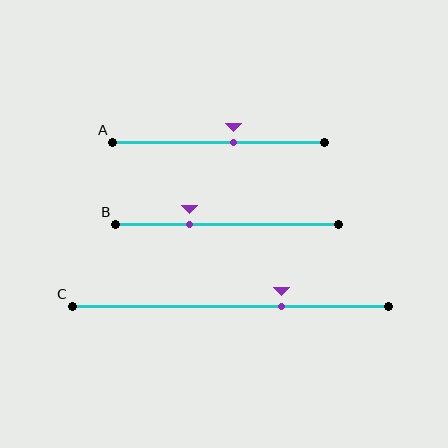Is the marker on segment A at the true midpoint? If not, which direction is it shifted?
No, the marker on segment A is shifted to the right by about 7% of the segment length.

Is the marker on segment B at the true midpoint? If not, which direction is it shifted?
No, the marker on segment B is shifted to the left by about 17% of the segment length.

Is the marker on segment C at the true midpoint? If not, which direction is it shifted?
No, the marker on segment C is shifted to the right by about 16% of the segment length.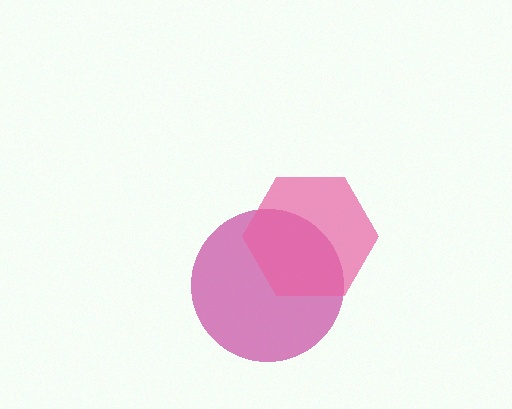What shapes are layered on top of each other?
The layered shapes are: a magenta circle, a pink hexagon.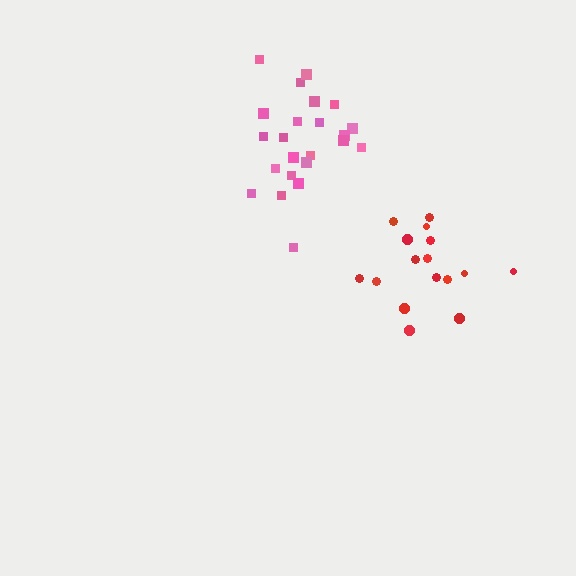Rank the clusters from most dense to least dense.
pink, red.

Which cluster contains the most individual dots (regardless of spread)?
Pink (23).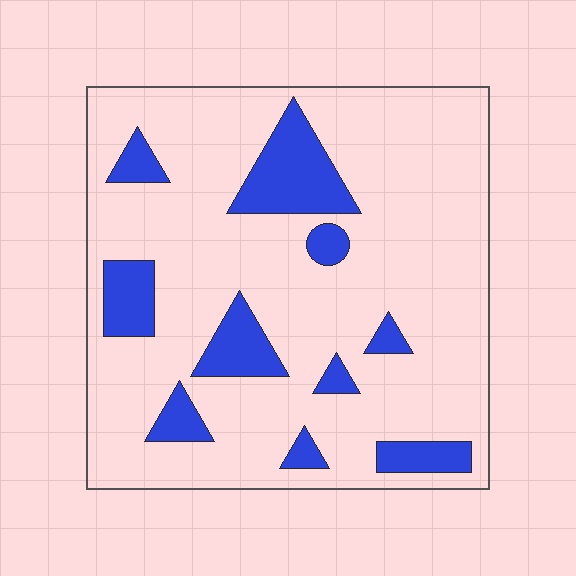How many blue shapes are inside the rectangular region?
10.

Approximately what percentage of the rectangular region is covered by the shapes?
Approximately 15%.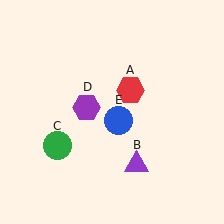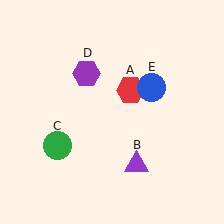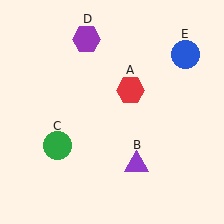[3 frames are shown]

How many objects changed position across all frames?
2 objects changed position: purple hexagon (object D), blue circle (object E).